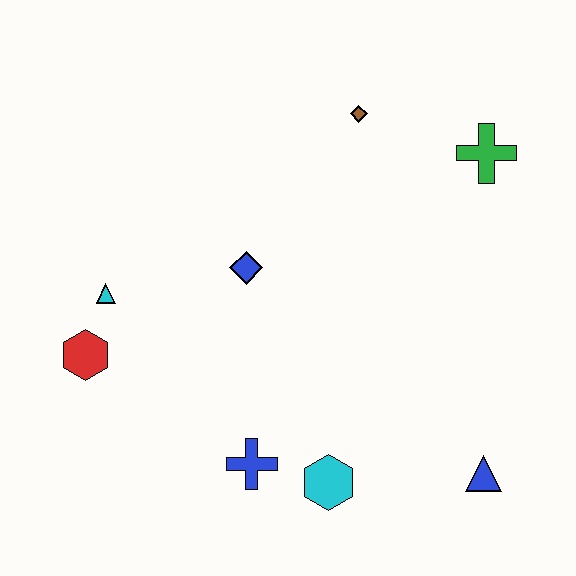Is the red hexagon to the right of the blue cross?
No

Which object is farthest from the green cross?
The red hexagon is farthest from the green cross.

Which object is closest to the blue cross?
The cyan hexagon is closest to the blue cross.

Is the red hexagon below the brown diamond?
Yes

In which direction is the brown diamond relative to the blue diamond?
The brown diamond is above the blue diamond.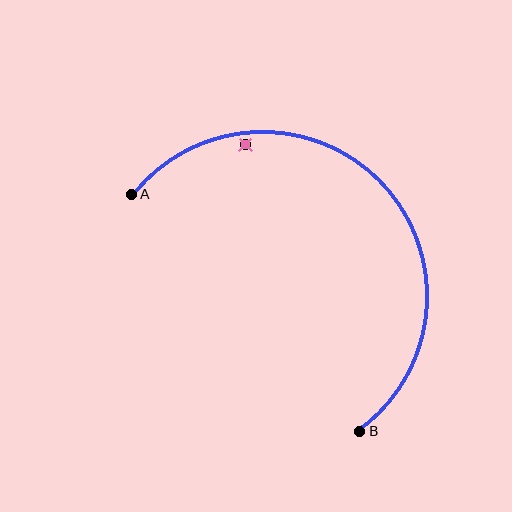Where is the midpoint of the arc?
The arc midpoint is the point on the curve farthest from the straight line joining A and B. It sits above and to the right of that line.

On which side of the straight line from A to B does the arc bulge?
The arc bulges above and to the right of the straight line connecting A and B.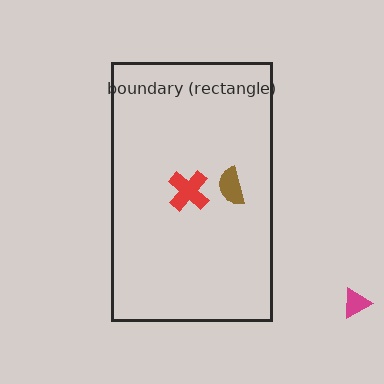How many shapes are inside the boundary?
2 inside, 1 outside.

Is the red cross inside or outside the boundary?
Inside.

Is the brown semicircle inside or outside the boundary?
Inside.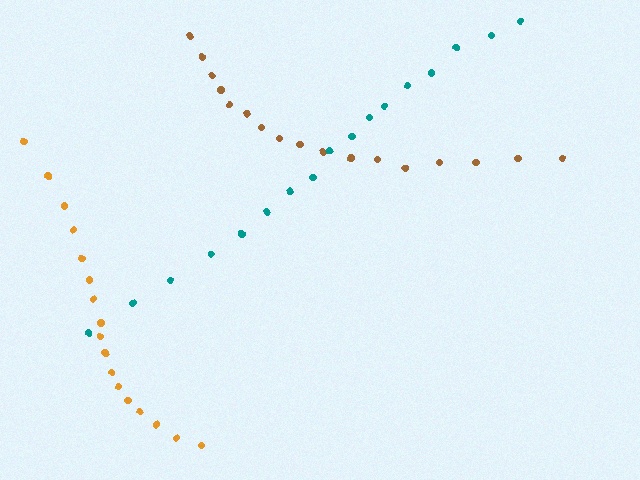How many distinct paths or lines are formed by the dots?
There are 3 distinct paths.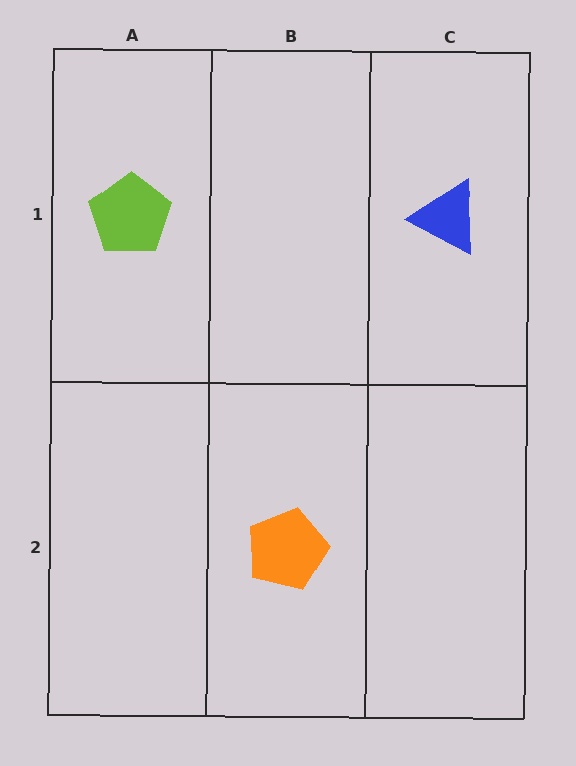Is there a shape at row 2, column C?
No, that cell is empty.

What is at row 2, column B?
An orange pentagon.